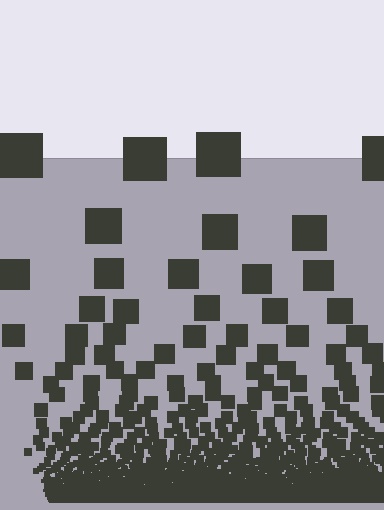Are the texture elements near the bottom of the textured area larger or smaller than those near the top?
Smaller. The gradient is inverted — elements near the bottom are smaller and denser.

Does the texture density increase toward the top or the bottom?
Density increases toward the bottom.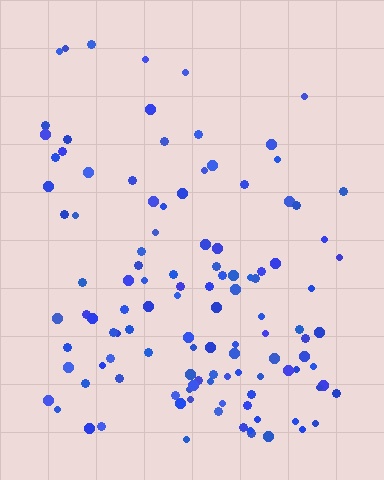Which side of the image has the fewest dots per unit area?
The top.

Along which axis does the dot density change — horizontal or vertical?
Vertical.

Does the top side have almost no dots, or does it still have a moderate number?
Still a moderate number, just noticeably fewer than the bottom.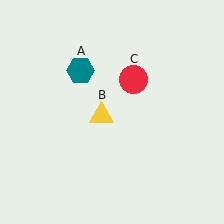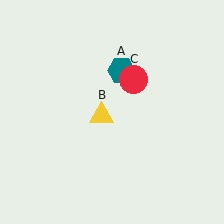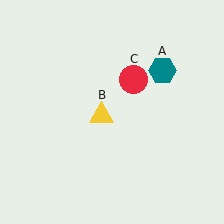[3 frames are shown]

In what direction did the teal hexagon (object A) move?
The teal hexagon (object A) moved right.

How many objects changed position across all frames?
1 object changed position: teal hexagon (object A).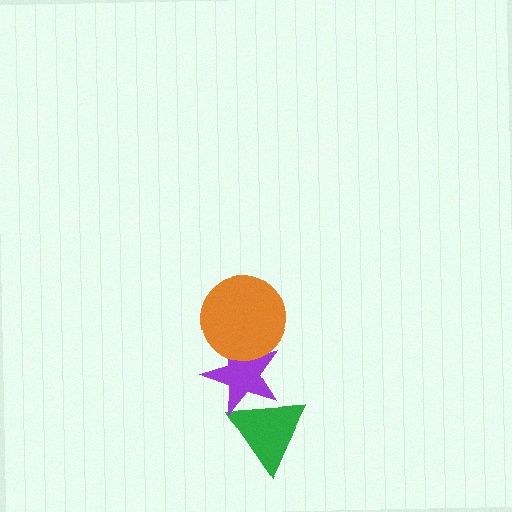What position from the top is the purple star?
The purple star is 2nd from the top.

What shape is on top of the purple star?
The orange circle is on top of the purple star.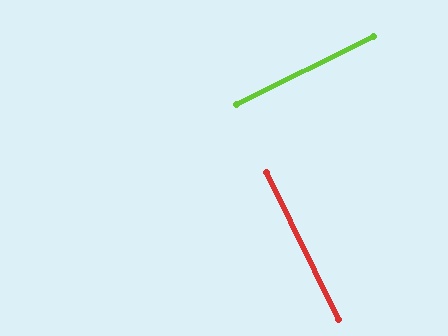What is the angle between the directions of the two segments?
Approximately 90 degrees.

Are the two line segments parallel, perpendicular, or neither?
Perpendicular — they meet at approximately 90°.